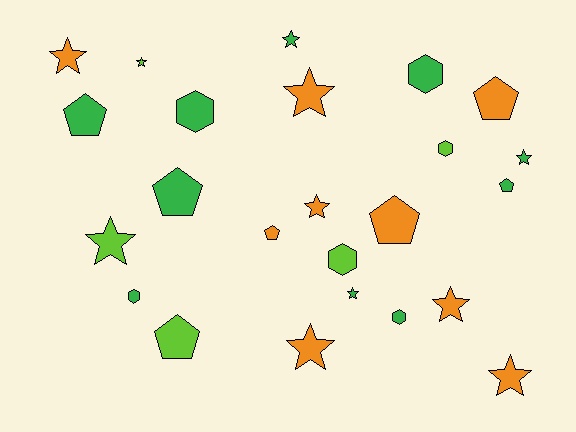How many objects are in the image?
There are 24 objects.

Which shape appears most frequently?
Star, with 11 objects.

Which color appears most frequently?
Green, with 10 objects.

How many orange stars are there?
There are 6 orange stars.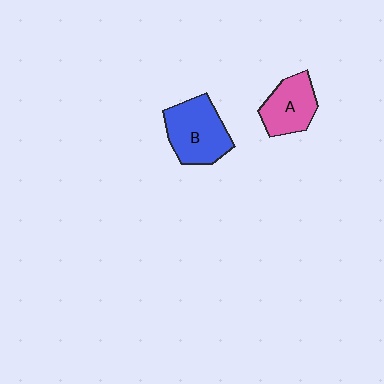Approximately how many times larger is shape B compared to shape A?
Approximately 1.3 times.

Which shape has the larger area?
Shape B (blue).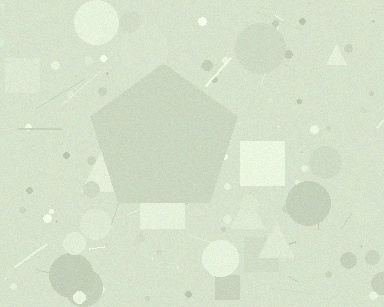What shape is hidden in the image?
A pentagon is hidden in the image.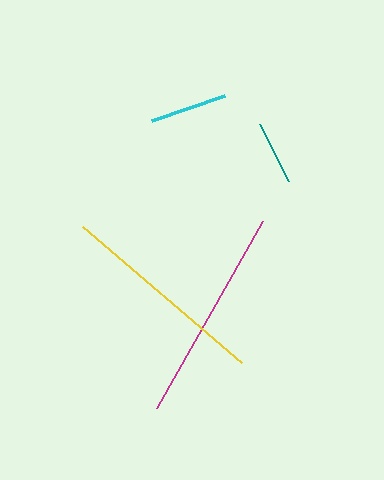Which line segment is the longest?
The magenta line is the longest at approximately 215 pixels.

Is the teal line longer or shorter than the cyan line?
The cyan line is longer than the teal line.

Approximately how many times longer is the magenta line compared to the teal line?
The magenta line is approximately 3.4 times the length of the teal line.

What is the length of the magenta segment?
The magenta segment is approximately 215 pixels long.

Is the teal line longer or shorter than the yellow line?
The yellow line is longer than the teal line.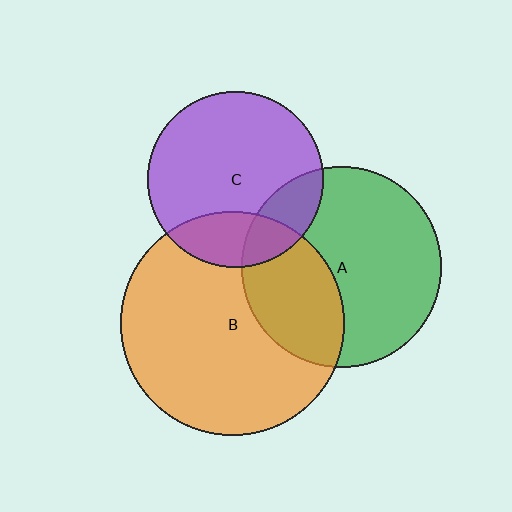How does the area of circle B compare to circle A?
Approximately 1.3 times.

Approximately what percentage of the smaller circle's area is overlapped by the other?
Approximately 20%.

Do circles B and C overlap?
Yes.